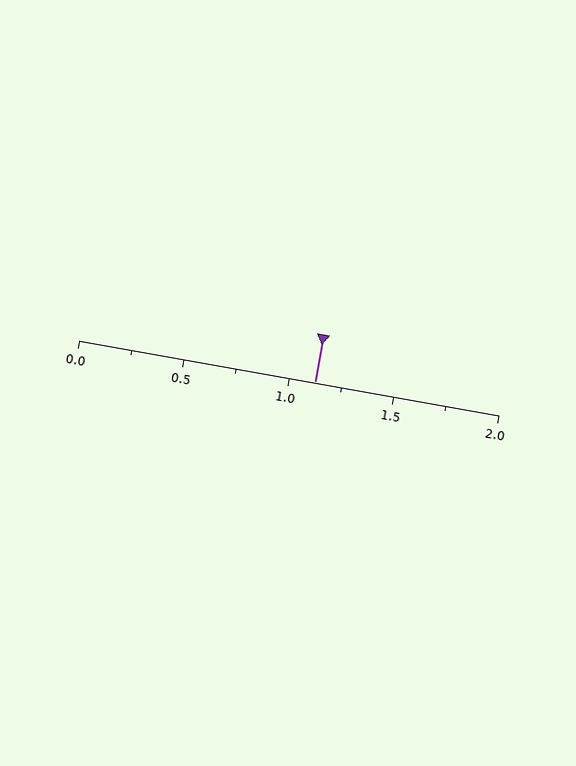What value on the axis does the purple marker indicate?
The marker indicates approximately 1.12.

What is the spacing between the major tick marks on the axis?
The major ticks are spaced 0.5 apart.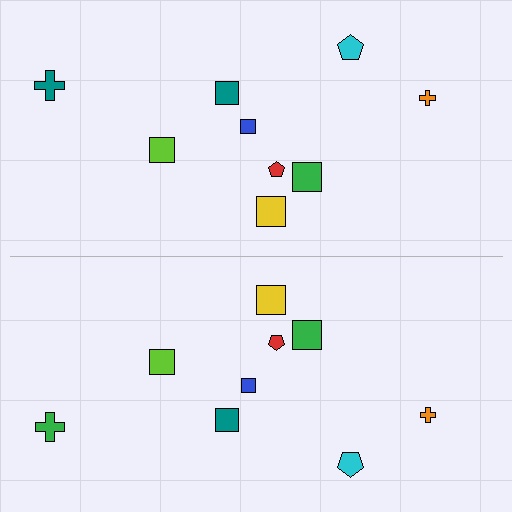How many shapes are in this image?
There are 18 shapes in this image.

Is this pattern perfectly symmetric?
No, the pattern is not perfectly symmetric. The green cross on the bottom side breaks the symmetry — its mirror counterpart is teal.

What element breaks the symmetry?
The green cross on the bottom side breaks the symmetry — its mirror counterpart is teal.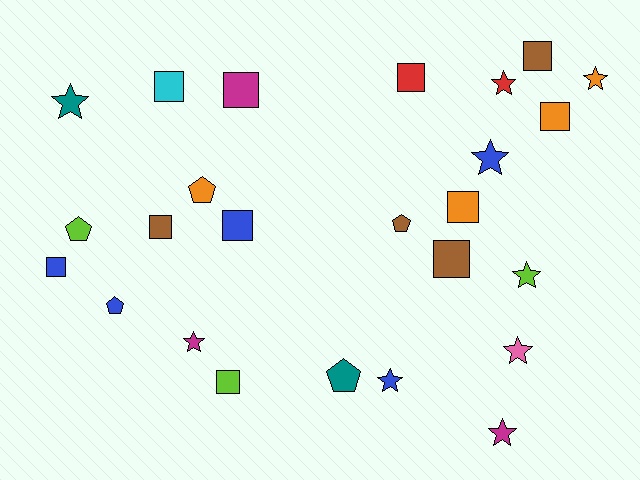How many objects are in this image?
There are 25 objects.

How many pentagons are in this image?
There are 5 pentagons.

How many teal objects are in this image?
There are 2 teal objects.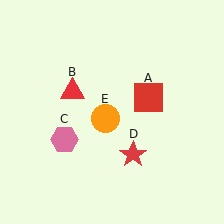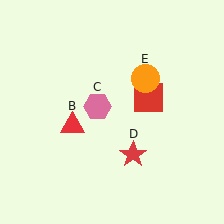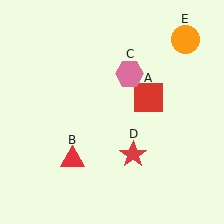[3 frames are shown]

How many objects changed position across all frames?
3 objects changed position: red triangle (object B), pink hexagon (object C), orange circle (object E).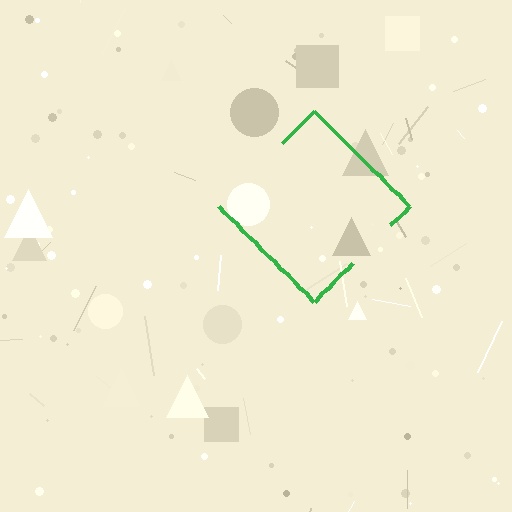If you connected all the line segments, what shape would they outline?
They would outline a diamond.